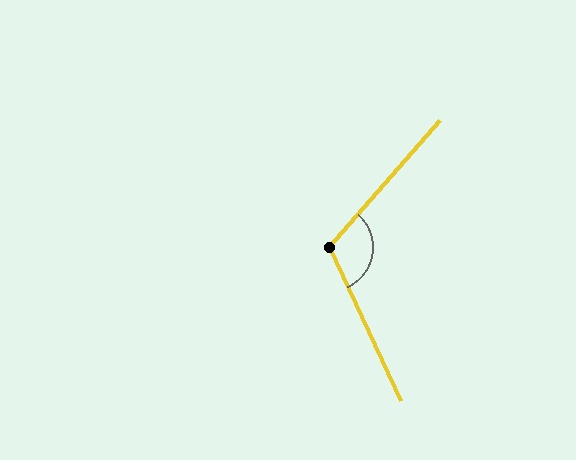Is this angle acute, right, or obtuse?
It is obtuse.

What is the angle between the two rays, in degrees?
Approximately 114 degrees.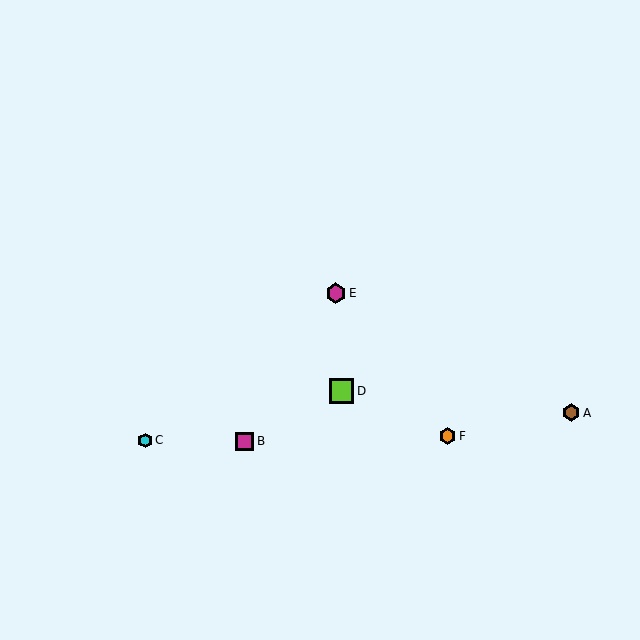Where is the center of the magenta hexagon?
The center of the magenta hexagon is at (336, 293).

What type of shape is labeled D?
Shape D is a lime square.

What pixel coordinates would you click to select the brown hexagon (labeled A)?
Click at (571, 413) to select the brown hexagon A.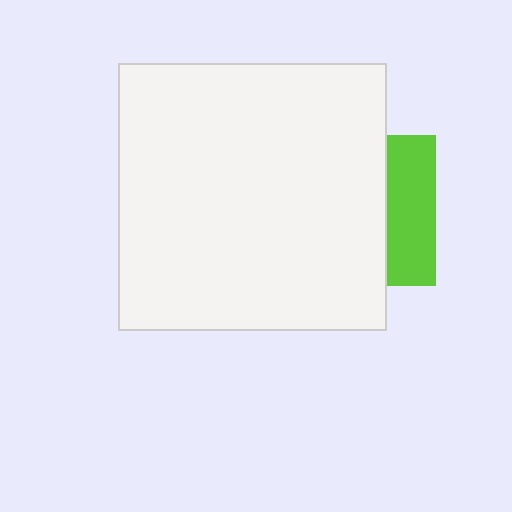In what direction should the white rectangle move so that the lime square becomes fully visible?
The white rectangle should move left. That is the shortest direction to clear the overlap and leave the lime square fully visible.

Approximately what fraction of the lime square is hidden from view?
Roughly 68% of the lime square is hidden behind the white rectangle.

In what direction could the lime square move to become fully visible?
The lime square could move right. That would shift it out from behind the white rectangle entirely.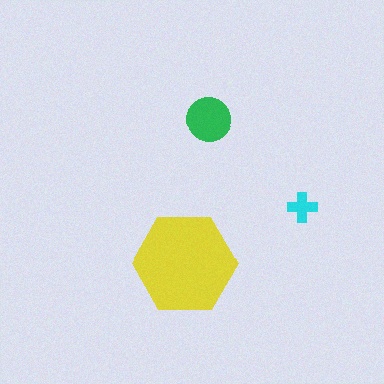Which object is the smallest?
The cyan cross.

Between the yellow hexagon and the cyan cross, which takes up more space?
The yellow hexagon.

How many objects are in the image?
There are 3 objects in the image.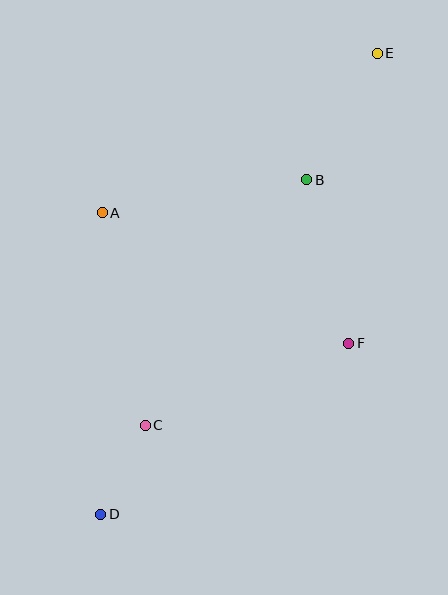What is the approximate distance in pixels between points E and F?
The distance between E and F is approximately 292 pixels.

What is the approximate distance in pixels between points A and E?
The distance between A and E is approximately 318 pixels.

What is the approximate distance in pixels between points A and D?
The distance between A and D is approximately 301 pixels.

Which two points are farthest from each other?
Points D and E are farthest from each other.